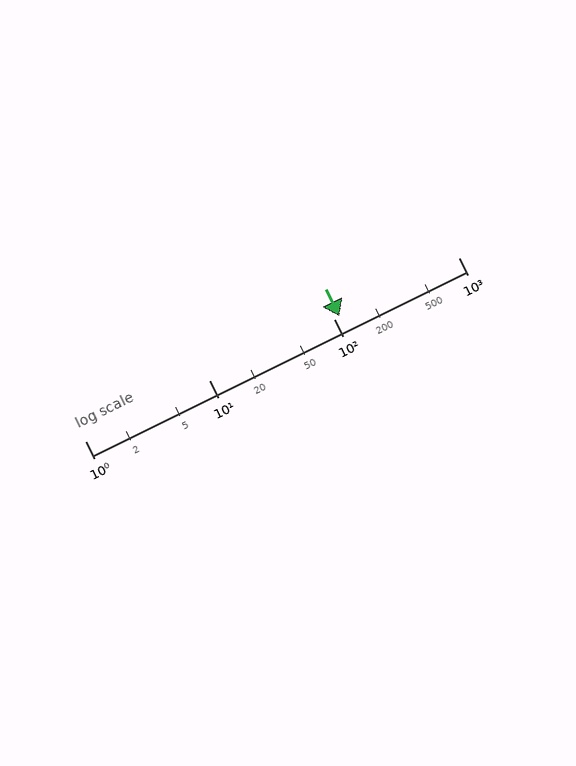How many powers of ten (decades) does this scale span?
The scale spans 3 decades, from 1 to 1000.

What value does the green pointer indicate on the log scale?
The pointer indicates approximately 110.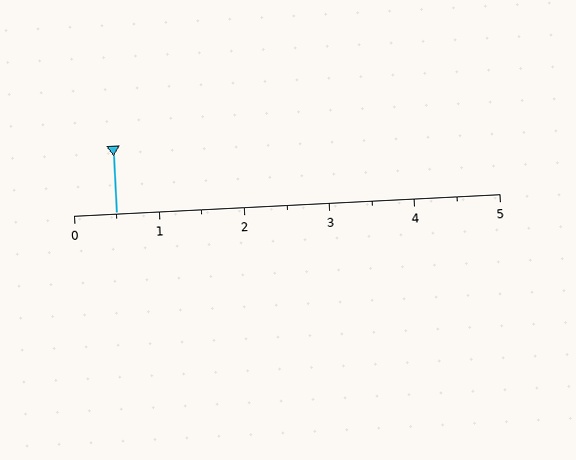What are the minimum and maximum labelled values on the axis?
The axis runs from 0 to 5.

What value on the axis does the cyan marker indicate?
The marker indicates approximately 0.5.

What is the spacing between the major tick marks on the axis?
The major ticks are spaced 1 apart.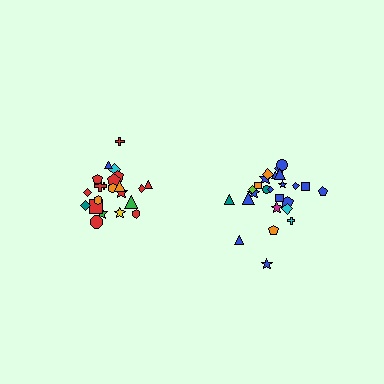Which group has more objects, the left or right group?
The right group.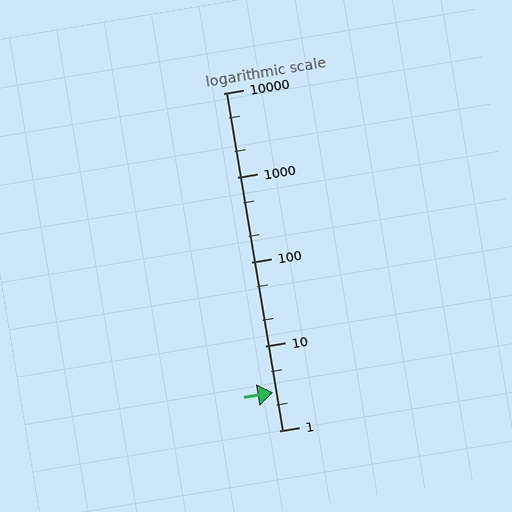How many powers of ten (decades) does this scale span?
The scale spans 4 decades, from 1 to 10000.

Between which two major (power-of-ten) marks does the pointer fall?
The pointer is between 1 and 10.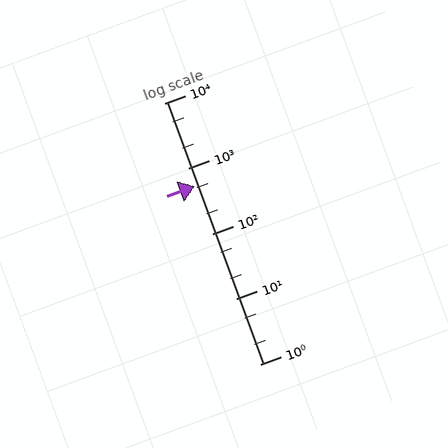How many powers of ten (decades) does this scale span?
The scale spans 4 decades, from 1 to 10000.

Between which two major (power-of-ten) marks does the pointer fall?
The pointer is between 100 and 1000.